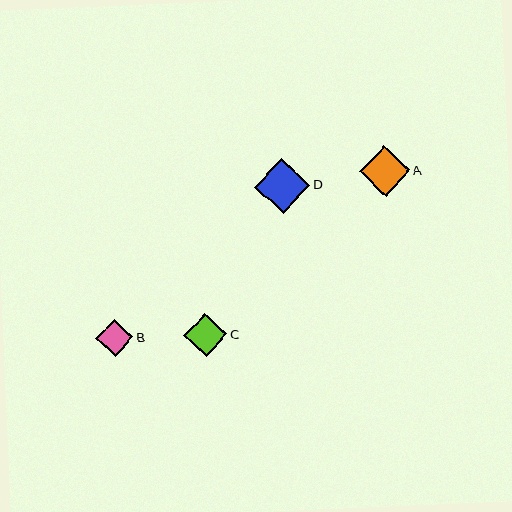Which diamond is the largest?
Diamond D is the largest with a size of approximately 55 pixels.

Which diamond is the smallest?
Diamond B is the smallest with a size of approximately 37 pixels.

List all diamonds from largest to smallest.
From largest to smallest: D, A, C, B.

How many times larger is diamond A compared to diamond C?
Diamond A is approximately 1.2 times the size of diamond C.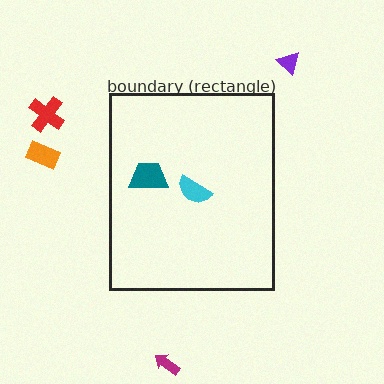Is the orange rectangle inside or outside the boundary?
Outside.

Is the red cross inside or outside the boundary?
Outside.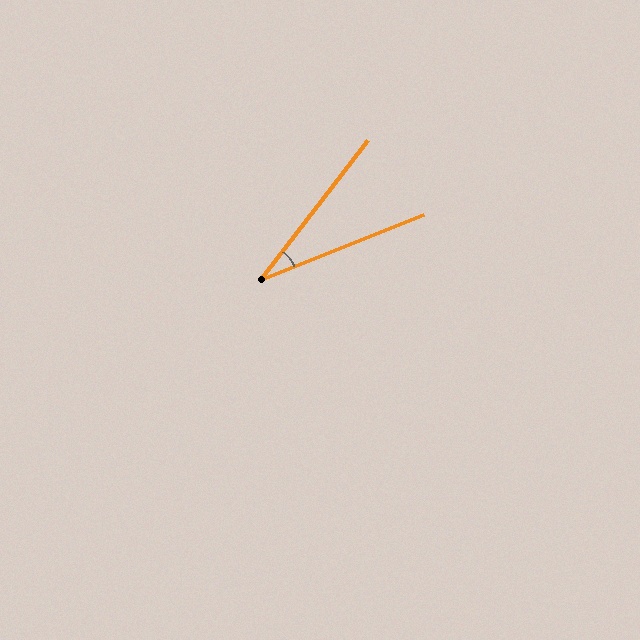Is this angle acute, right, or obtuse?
It is acute.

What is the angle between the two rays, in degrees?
Approximately 31 degrees.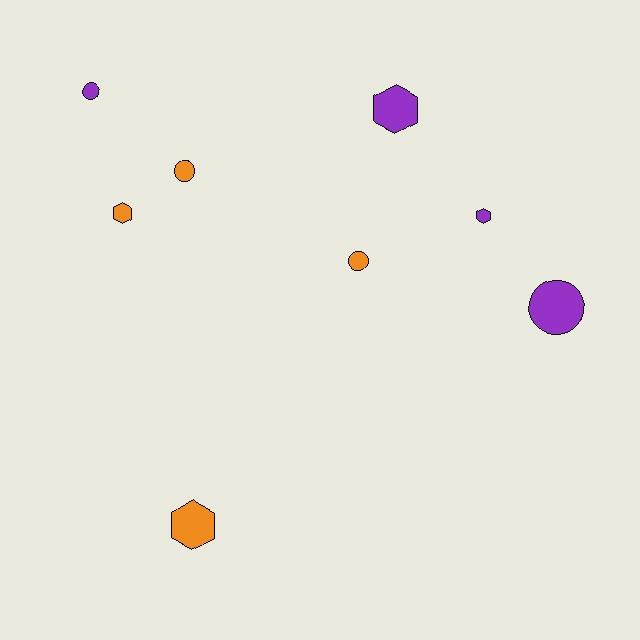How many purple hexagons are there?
There are 2 purple hexagons.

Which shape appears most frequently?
Circle, with 4 objects.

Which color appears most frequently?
Purple, with 4 objects.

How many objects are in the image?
There are 8 objects.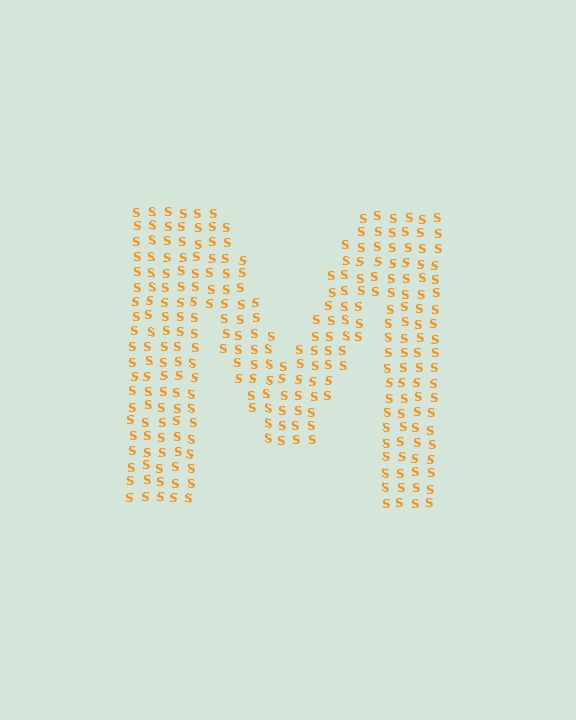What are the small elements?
The small elements are letter S's.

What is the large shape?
The large shape is the letter M.